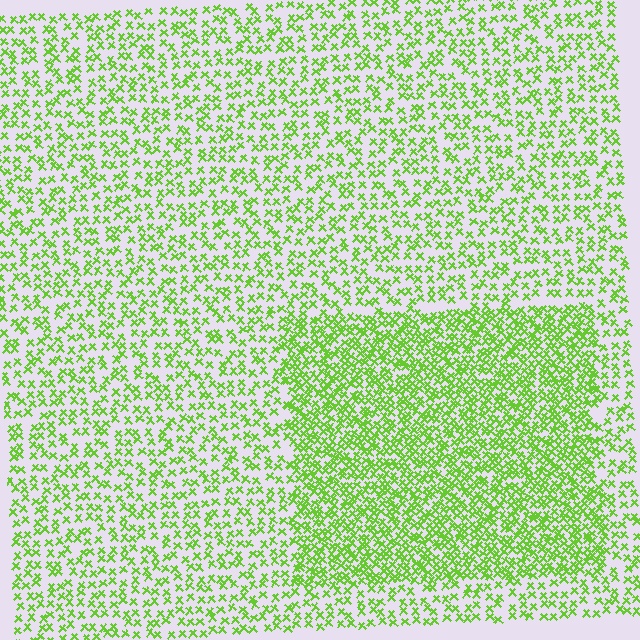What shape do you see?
I see a rectangle.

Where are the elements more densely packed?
The elements are more densely packed inside the rectangle boundary.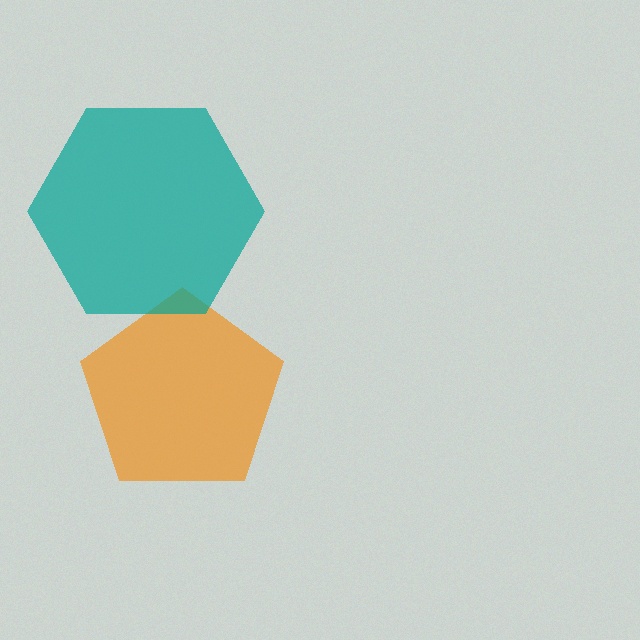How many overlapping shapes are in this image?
There are 2 overlapping shapes in the image.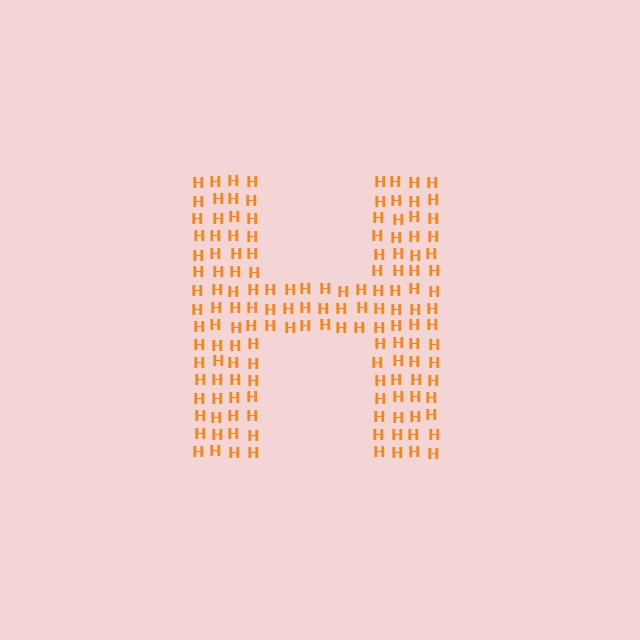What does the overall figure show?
The overall figure shows the letter H.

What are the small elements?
The small elements are letter H's.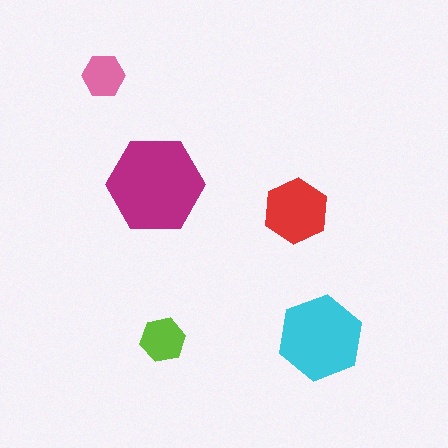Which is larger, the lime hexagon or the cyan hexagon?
The cyan one.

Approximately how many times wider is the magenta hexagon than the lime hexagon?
About 2 times wider.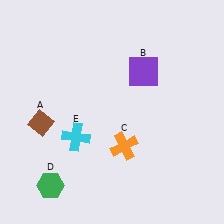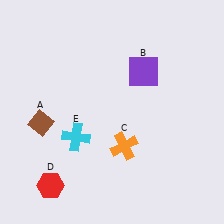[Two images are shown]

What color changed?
The hexagon (D) changed from green in Image 1 to red in Image 2.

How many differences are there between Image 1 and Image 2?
There is 1 difference between the two images.